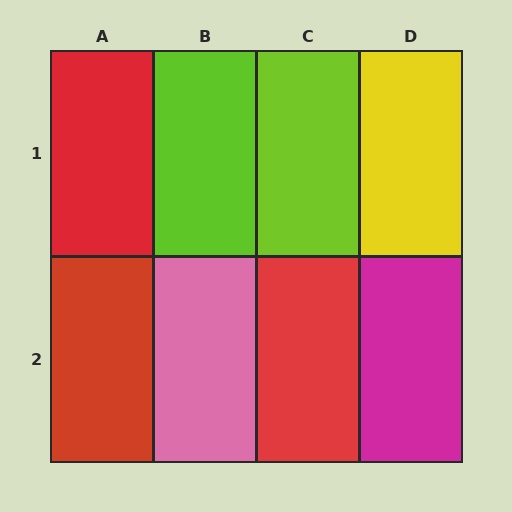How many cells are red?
3 cells are red.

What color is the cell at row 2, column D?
Magenta.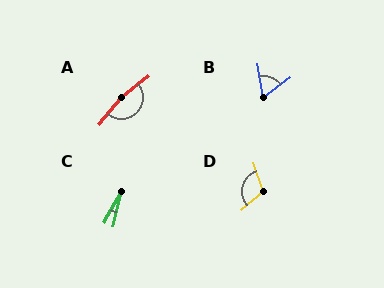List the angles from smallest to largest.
C (15°), B (63°), D (112°), A (167°).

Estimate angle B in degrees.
Approximately 63 degrees.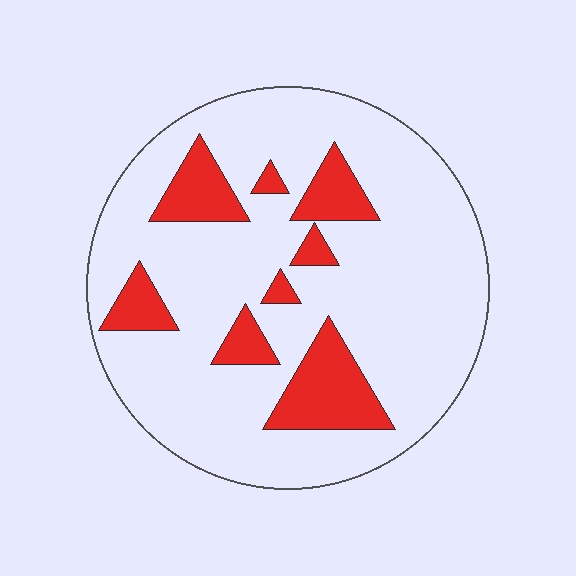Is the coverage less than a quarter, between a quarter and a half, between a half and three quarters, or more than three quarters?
Less than a quarter.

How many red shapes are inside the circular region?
8.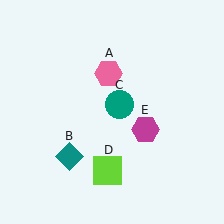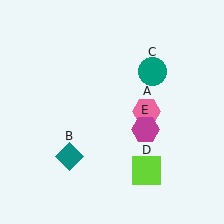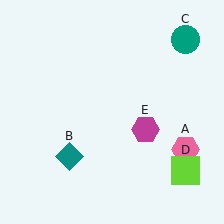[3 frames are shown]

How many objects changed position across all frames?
3 objects changed position: pink hexagon (object A), teal circle (object C), lime square (object D).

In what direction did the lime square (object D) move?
The lime square (object D) moved right.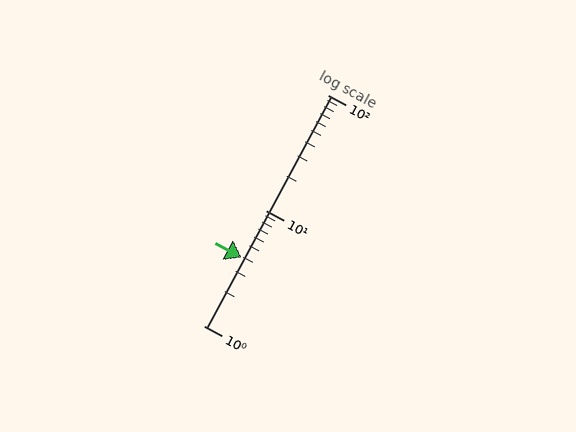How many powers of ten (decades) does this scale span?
The scale spans 2 decades, from 1 to 100.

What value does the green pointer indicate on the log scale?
The pointer indicates approximately 3.9.